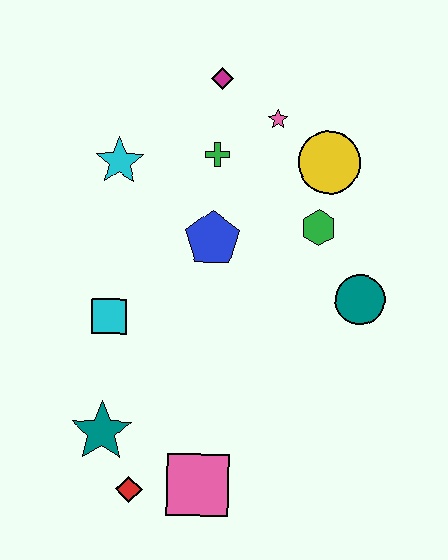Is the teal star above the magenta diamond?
No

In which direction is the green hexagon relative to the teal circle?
The green hexagon is above the teal circle.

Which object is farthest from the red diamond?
The magenta diamond is farthest from the red diamond.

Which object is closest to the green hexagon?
The yellow circle is closest to the green hexagon.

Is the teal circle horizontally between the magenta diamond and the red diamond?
No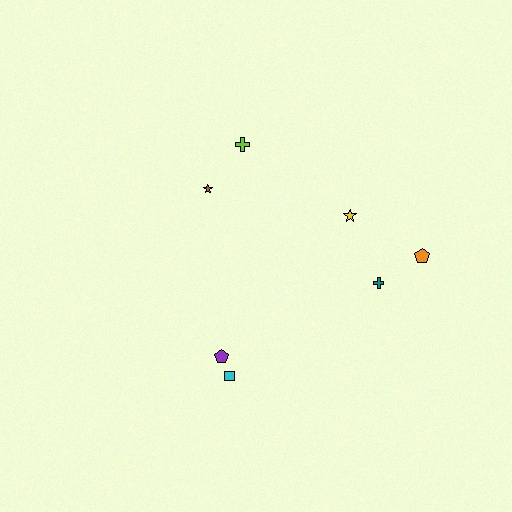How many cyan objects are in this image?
There is 1 cyan object.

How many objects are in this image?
There are 7 objects.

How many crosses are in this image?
There are 2 crosses.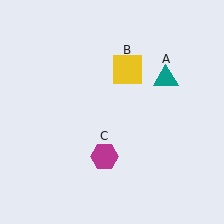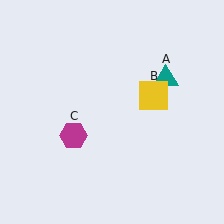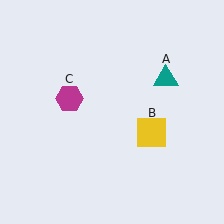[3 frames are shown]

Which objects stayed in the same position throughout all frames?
Teal triangle (object A) remained stationary.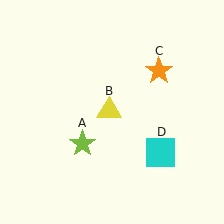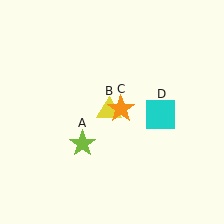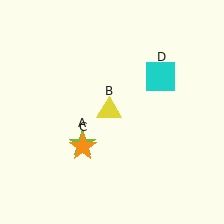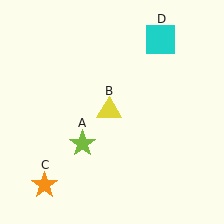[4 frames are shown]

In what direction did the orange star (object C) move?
The orange star (object C) moved down and to the left.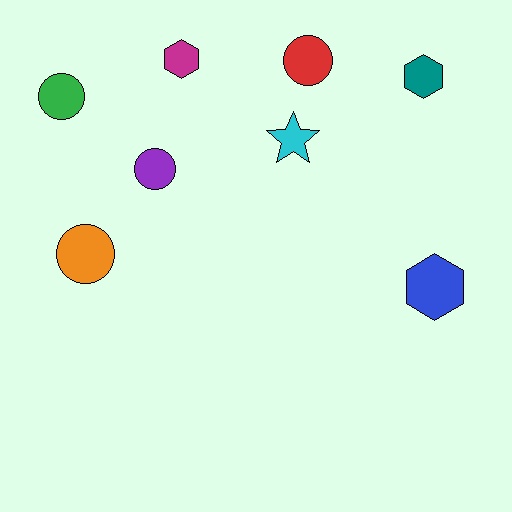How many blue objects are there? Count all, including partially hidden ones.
There is 1 blue object.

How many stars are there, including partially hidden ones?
There is 1 star.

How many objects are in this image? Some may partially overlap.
There are 8 objects.